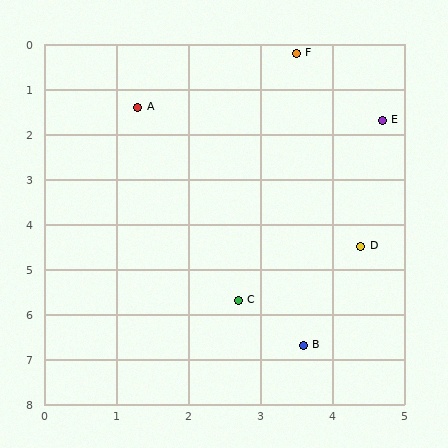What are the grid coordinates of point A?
Point A is at approximately (1.3, 1.4).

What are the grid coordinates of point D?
Point D is at approximately (4.4, 4.5).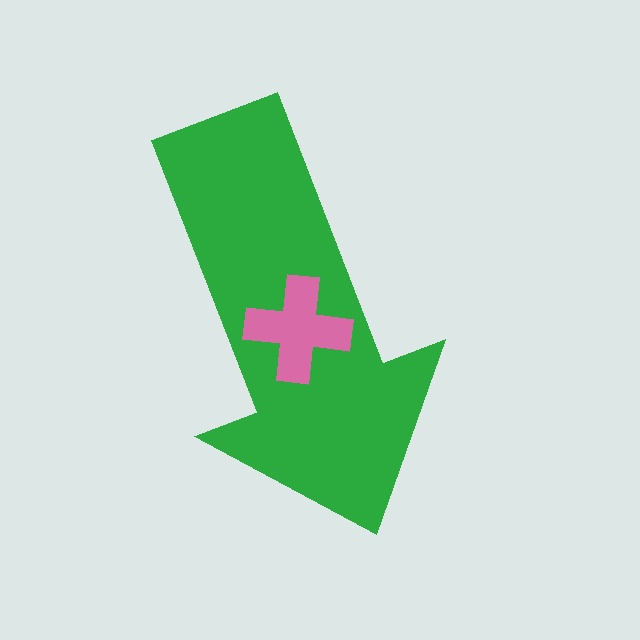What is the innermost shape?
The pink cross.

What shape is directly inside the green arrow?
The pink cross.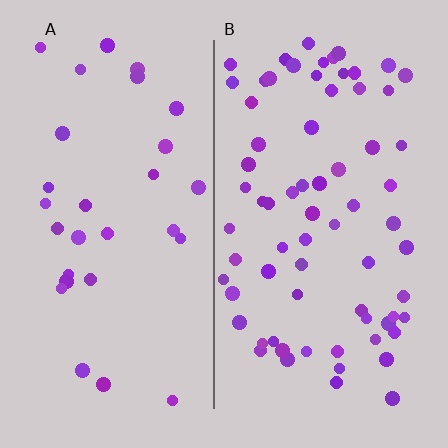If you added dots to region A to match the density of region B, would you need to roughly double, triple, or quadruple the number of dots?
Approximately double.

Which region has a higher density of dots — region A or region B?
B (the right).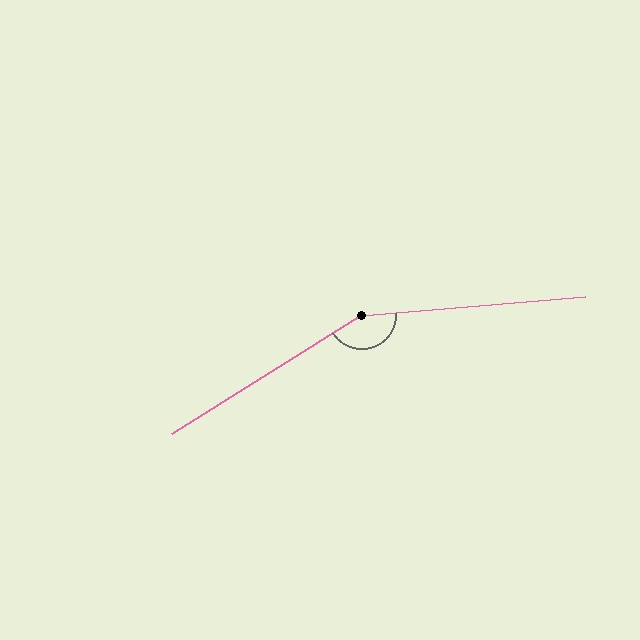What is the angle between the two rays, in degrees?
Approximately 153 degrees.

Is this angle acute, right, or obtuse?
It is obtuse.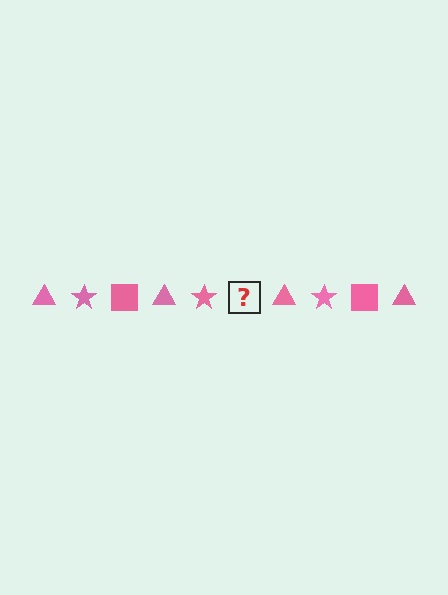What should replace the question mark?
The question mark should be replaced with a pink square.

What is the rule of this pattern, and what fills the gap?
The rule is that the pattern cycles through triangle, star, square shapes in pink. The gap should be filled with a pink square.